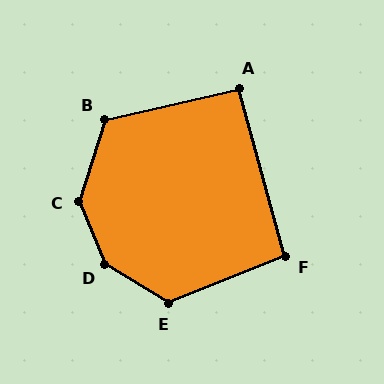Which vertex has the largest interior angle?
D, at approximately 143 degrees.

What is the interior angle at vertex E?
Approximately 127 degrees (obtuse).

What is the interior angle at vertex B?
Approximately 120 degrees (obtuse).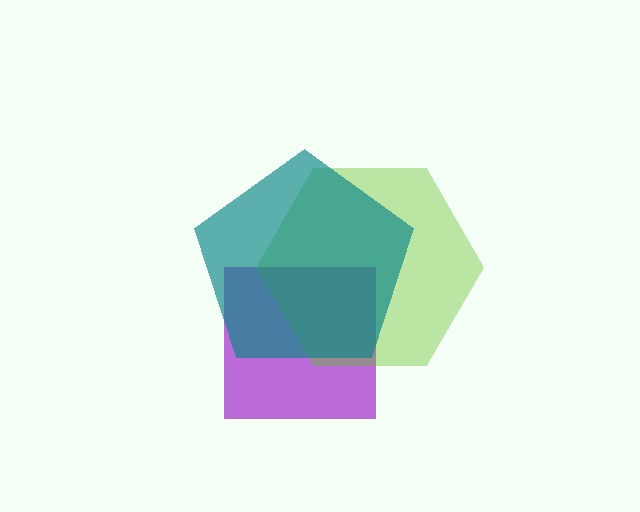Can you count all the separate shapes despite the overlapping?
Yes, there are 3 separate shapes.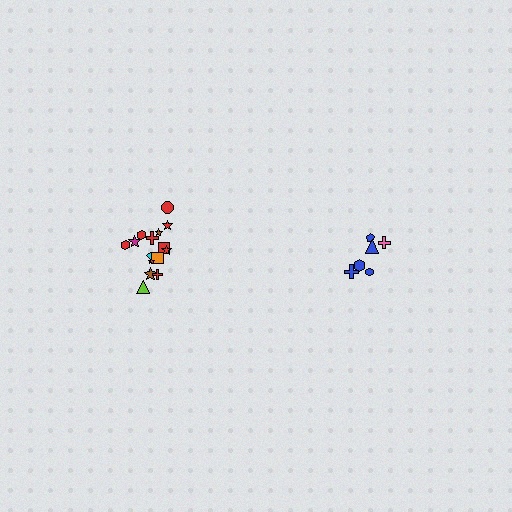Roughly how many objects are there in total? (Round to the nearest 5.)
Roughly 20 objects in total.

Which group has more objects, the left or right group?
The left group.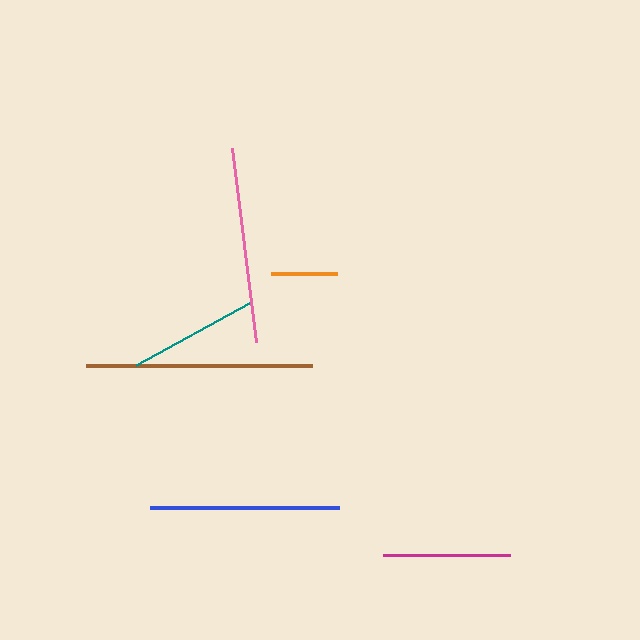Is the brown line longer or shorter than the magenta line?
The brown line is longer than the magenta line.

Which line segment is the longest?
The brown line is the longest at approximately 225 pixels.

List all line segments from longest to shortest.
From longest to shortest: brown, pink, blue, teal, magenta, orange.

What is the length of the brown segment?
The brown segment is approximately 225 pixels long.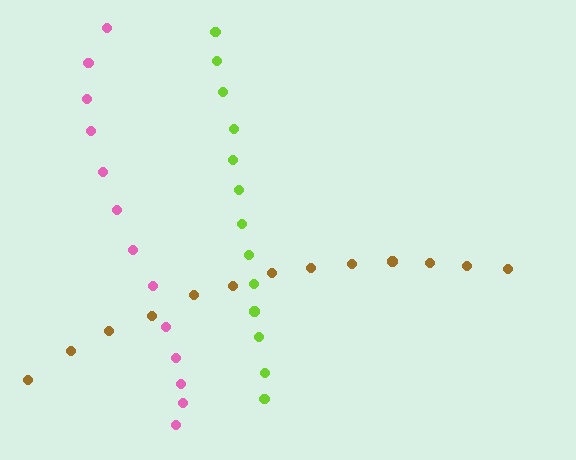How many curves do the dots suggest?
There are 3 distinct paths.